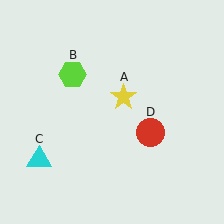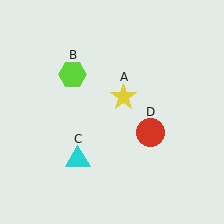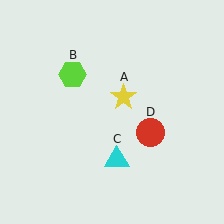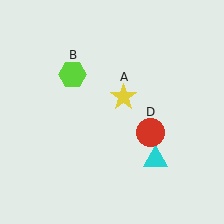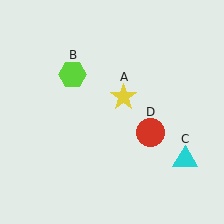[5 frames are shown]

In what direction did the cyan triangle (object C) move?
The cyan triangle (object C) moved right.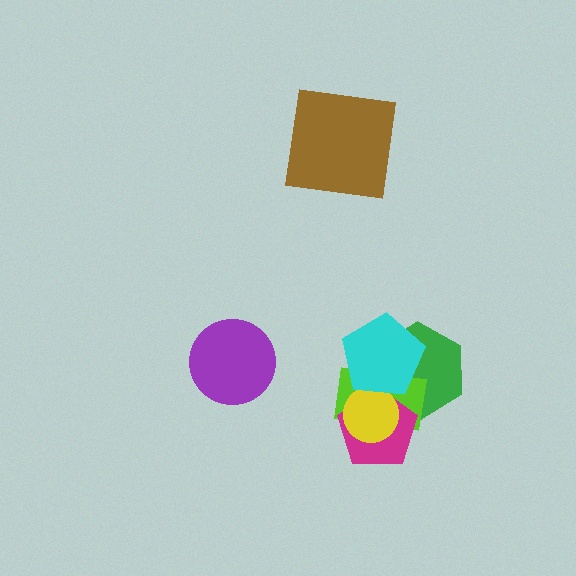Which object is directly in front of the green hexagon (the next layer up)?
The lime rectangle is directly in front of the green hexagon.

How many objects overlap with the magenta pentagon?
4 objects overlap with the magenta pentagon.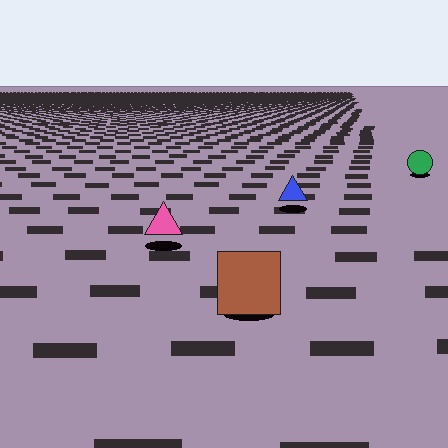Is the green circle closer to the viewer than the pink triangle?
No. The pink triangle is closer — you can tell from the texture gradient: the ground texture is coarser near it.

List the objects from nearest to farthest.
From nearest to farthest: the brown square, the pink triangle, the blue triangle, the green circle.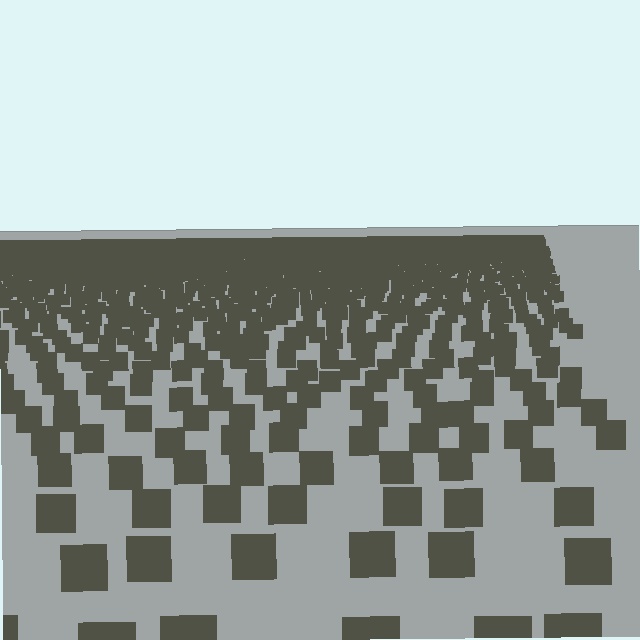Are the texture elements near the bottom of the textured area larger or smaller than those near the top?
Larger. Near the bottom, elements are closer to the viewer and appear at a bigger on-screen size.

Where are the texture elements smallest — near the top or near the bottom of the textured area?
Near the top.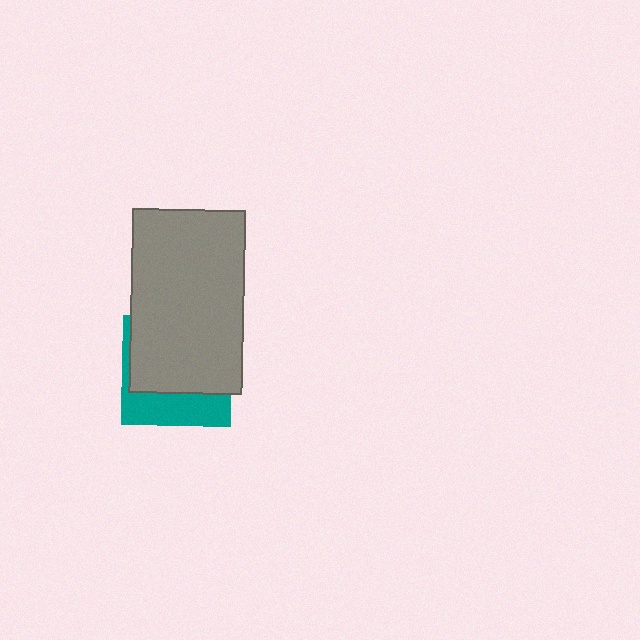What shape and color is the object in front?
The object in front is a gray rectangle.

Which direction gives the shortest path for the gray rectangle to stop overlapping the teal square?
Moving up gives the shortest separation.